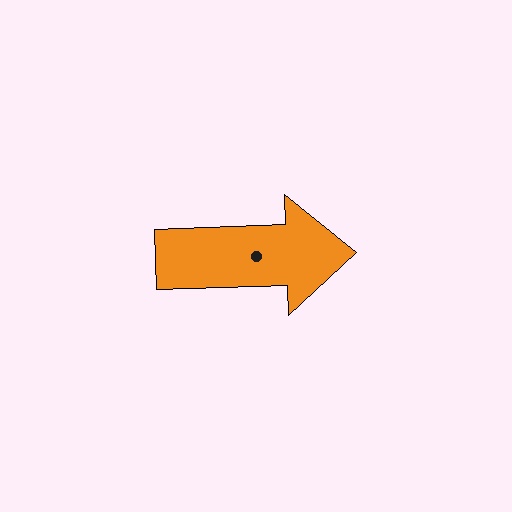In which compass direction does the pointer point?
East.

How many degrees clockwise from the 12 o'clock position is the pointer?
Approximately 88 degrees.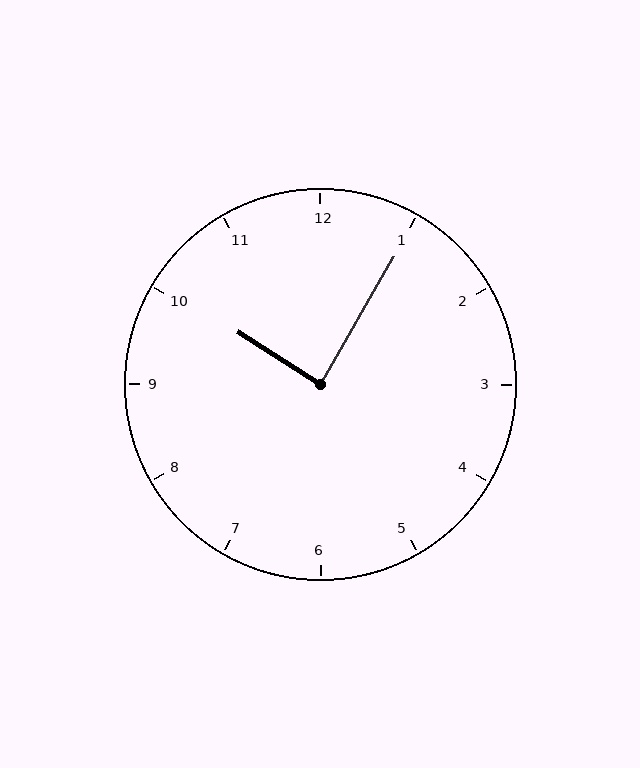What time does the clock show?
10:05.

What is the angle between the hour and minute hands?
Approximately 88 degrees.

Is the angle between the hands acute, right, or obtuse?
It is right.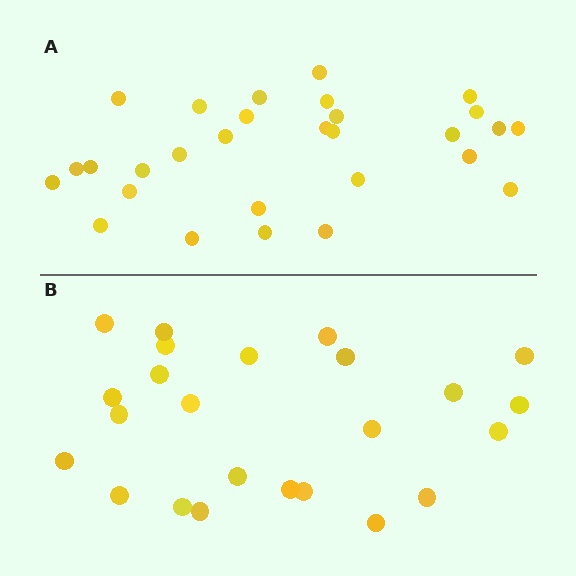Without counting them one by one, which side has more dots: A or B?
Region A (the top region) has more dots.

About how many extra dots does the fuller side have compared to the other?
Region A has about 5 more dots than region B.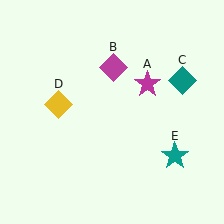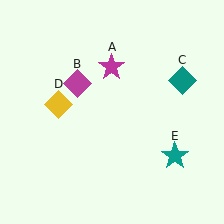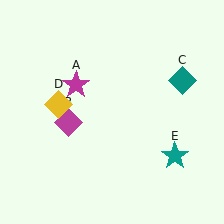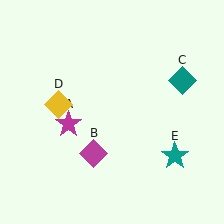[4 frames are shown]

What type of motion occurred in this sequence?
The magenta star (object A), magenta diamond (object B) rotated counterclockwise around the center of the scene.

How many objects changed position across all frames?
2 objects changed position: magenta star (object A), magenta diamond (object B).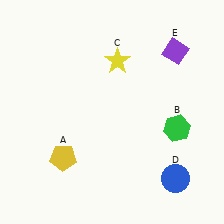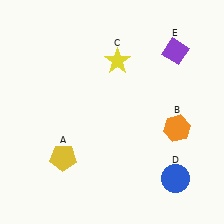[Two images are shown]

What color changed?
The hexagon (B) changed from green in Image 1 to orange in Image 2.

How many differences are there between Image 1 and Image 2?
There is 1 difference between the two images.